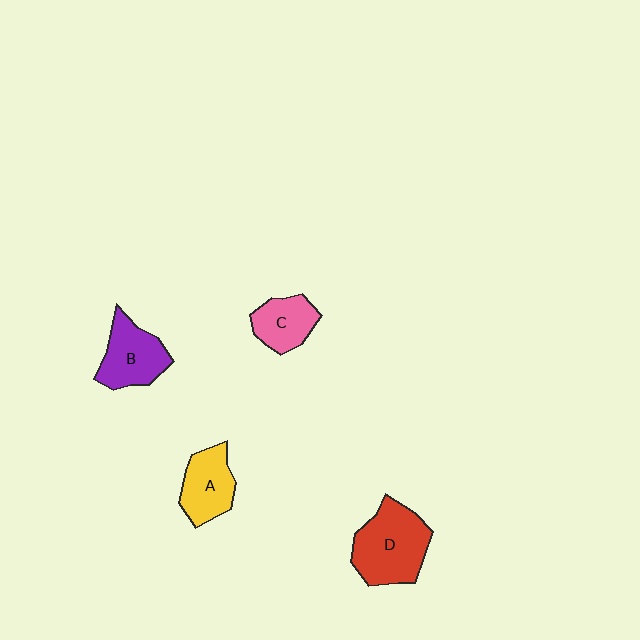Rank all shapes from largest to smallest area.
From largest to smallest: D (red), B (purple), A (yellow), C (pink).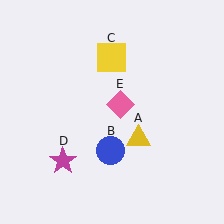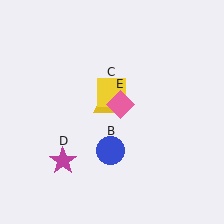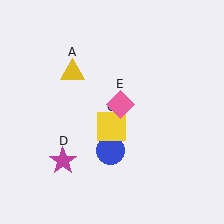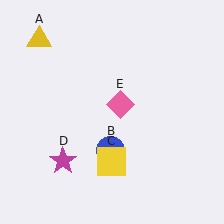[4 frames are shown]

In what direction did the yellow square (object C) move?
The yellow square (object C) moved down.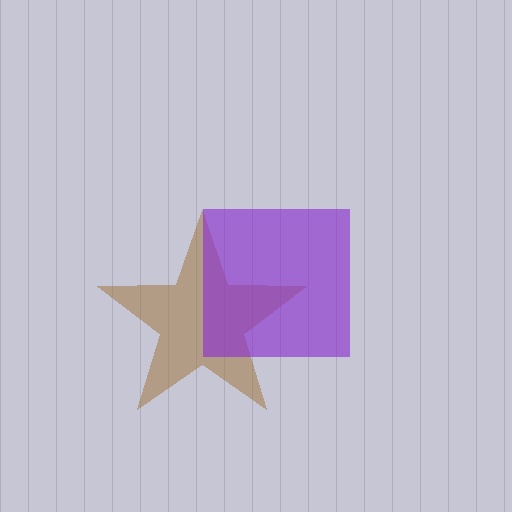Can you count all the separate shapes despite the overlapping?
Yes, there are 2 separate shapes.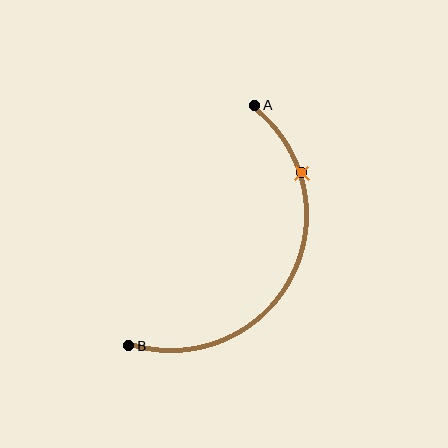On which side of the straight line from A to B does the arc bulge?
The arc bulges to the right of the straight line connecting A and B.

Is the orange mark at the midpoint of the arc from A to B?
No. The orange mark lies on the arc but is closer to endpoint A. The arc midpoint would be at the point on the curve equidistant along the arc from both A and B.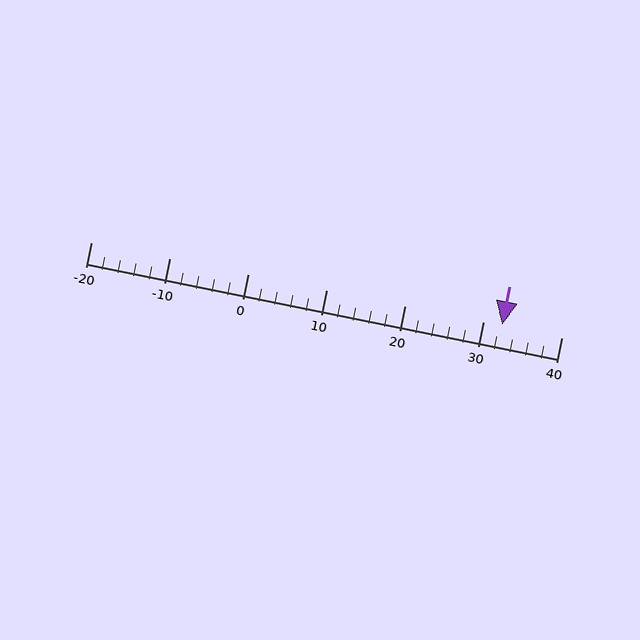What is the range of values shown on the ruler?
The ruler shows values from -20 to 40.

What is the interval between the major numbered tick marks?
The major tick marks are spaced 10 units apart.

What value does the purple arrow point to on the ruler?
The purple arrow points to approximately 32.